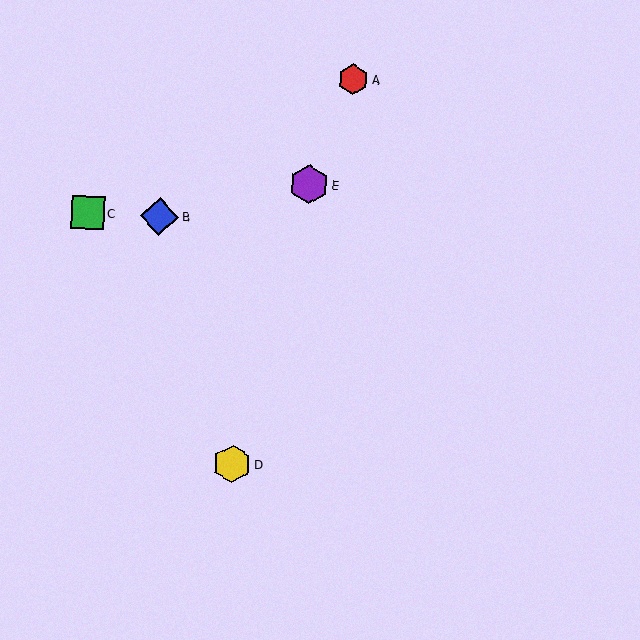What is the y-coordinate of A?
Object A is at y≈79.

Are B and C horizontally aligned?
Yes, both are at y≈216.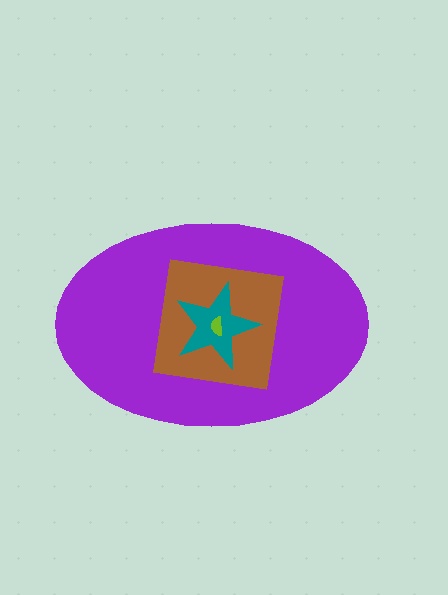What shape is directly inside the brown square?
The teal star.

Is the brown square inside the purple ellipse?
Yes.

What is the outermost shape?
The purple ellipse.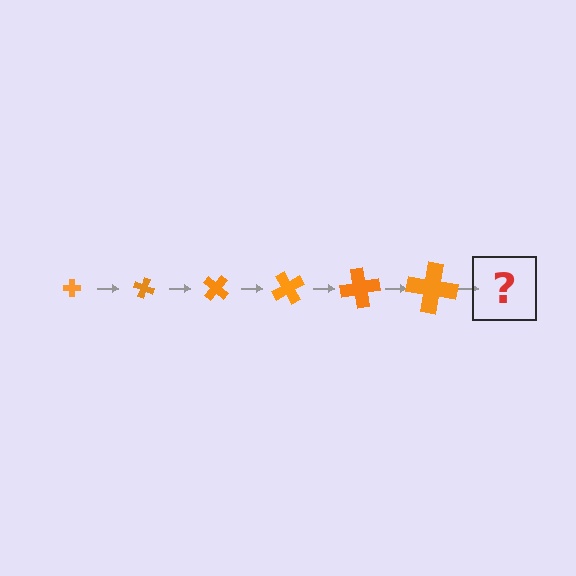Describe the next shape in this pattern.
It should be a cross, larger than the previous one and rotated 120 degrees from the start.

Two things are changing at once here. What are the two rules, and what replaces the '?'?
The two rules are that the cross grows larger each step and it rotates 20 degrees each step. The '?' should be a cross, larger than the previous one and rotated 120 degrees from the start.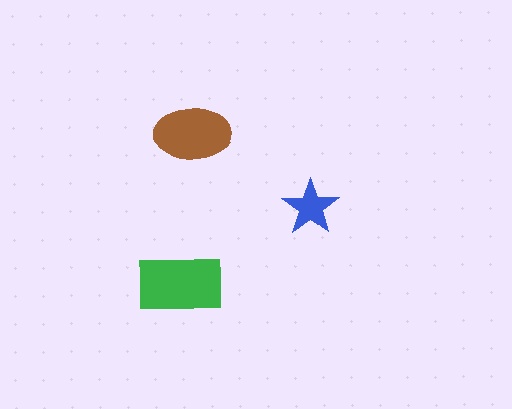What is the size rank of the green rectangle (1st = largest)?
1st.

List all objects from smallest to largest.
The blue star, the brown ellipse, the green rectangle.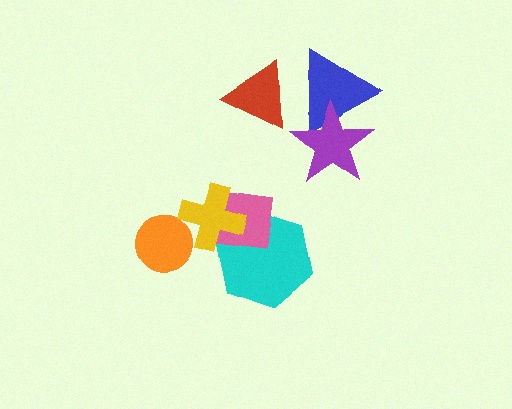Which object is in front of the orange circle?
The yellow cross is in front of the orange circle.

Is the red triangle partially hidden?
Yes, it is partially covered by another shape.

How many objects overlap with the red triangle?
1 object overlaps with the red triangle.